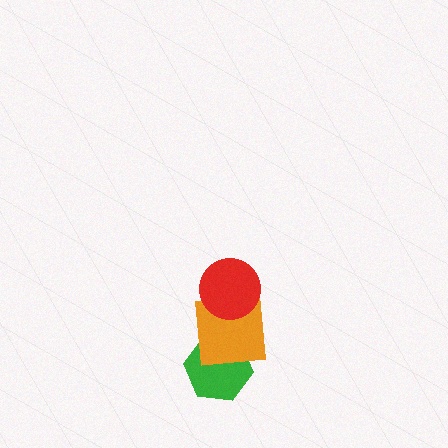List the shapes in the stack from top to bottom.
From top to bottom: the red circle, the orange square, the green hexagon.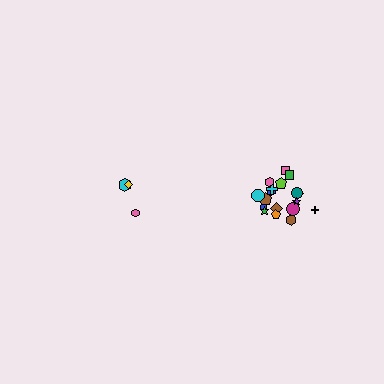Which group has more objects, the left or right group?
The right group.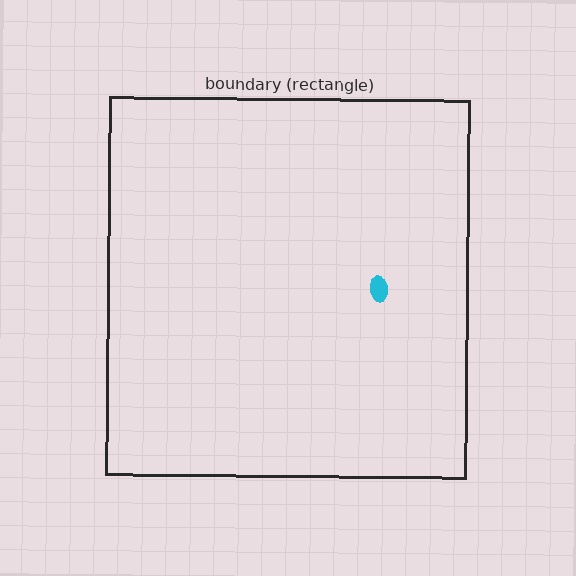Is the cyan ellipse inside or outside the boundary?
Inside.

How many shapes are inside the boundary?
1 inside, 0 outside.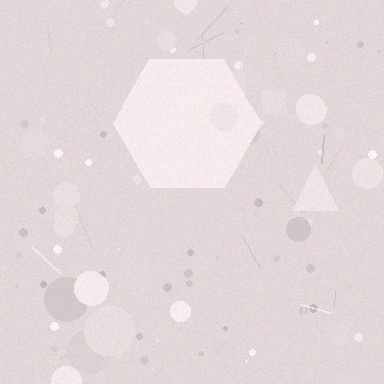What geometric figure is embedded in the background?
A hexagon is embedded in the background.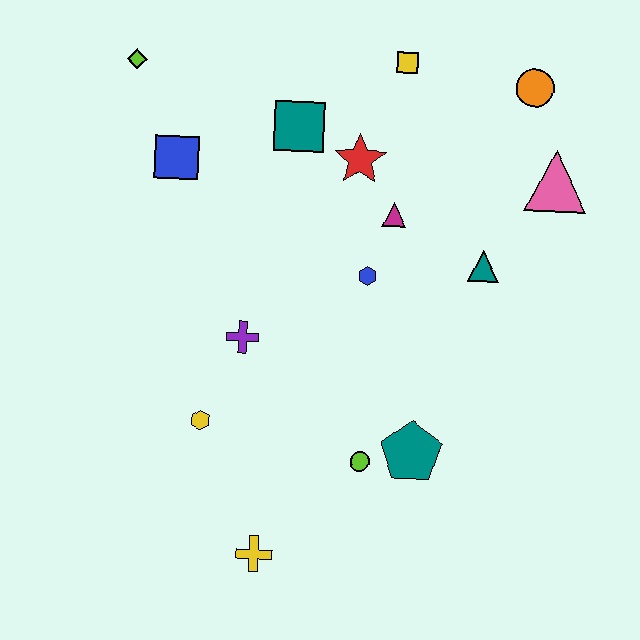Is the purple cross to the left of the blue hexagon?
Yes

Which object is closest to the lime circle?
The teal pentagon is closest to the lime circle.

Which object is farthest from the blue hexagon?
The lime diamond is farthest from the blue hexagon.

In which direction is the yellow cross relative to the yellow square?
The yellow cross is below the yellow square.